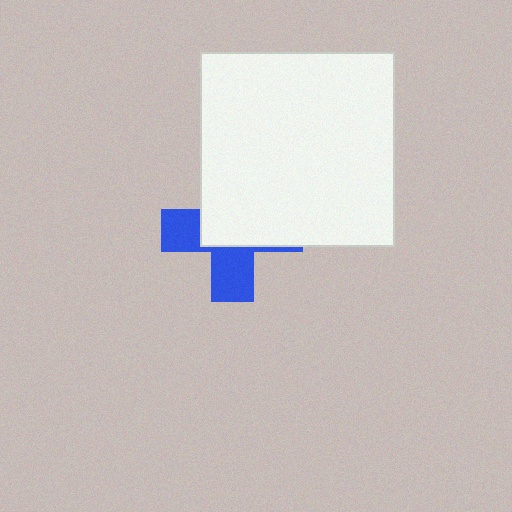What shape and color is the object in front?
The object in front is a white square.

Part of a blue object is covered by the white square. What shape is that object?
It is a cross.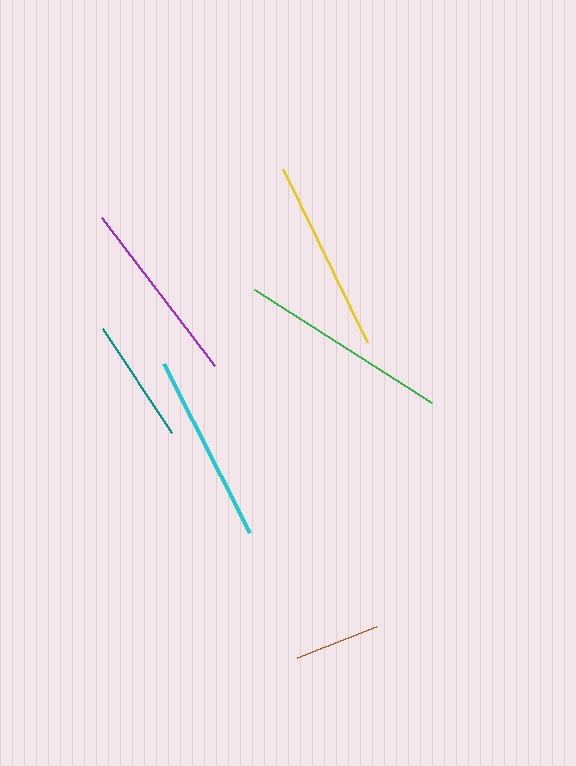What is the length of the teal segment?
The teal segment is approximately 125 pixels long.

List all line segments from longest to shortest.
From longest to shortest: green, yellow, cyan, purple, teal, brown.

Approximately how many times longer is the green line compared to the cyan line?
The green line is approximately 1.1 times the length of the cyan line.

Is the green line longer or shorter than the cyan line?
The green line is longer than the cyan line.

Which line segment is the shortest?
The brown line is the shortest at approximately 85 pixels.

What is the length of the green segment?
The green segment is approximately 210 pixels long.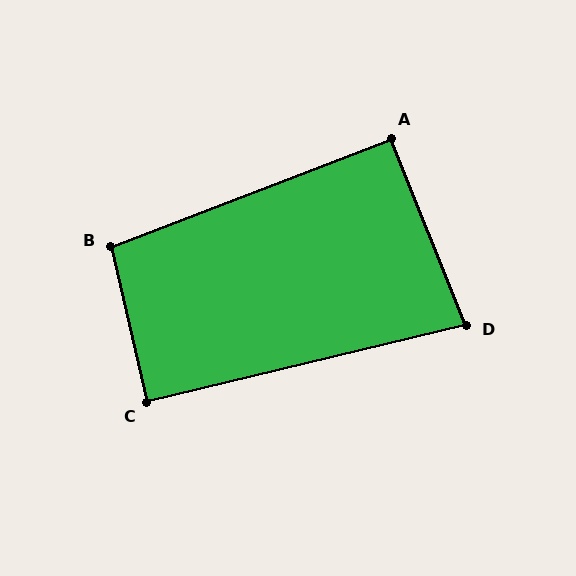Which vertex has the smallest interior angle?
D, at approximately 82 degrees.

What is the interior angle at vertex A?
Approximately 91 degrees (approximately right).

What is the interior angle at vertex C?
Approximately 89 degrees (approximately right).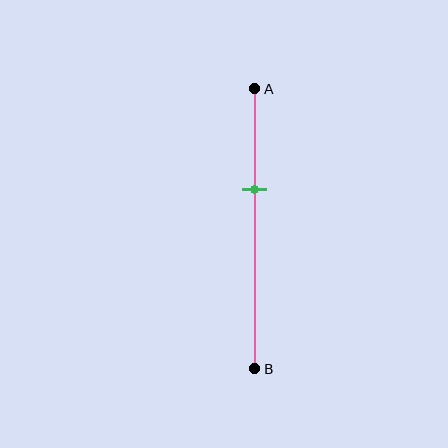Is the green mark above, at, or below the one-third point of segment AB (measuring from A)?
The green mark is approximately at the one-third point of segment AB.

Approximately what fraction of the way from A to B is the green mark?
The green mark is approximately 35% of the way from A to B.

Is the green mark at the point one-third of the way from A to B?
Yes, the mark is approximately at the one-third point.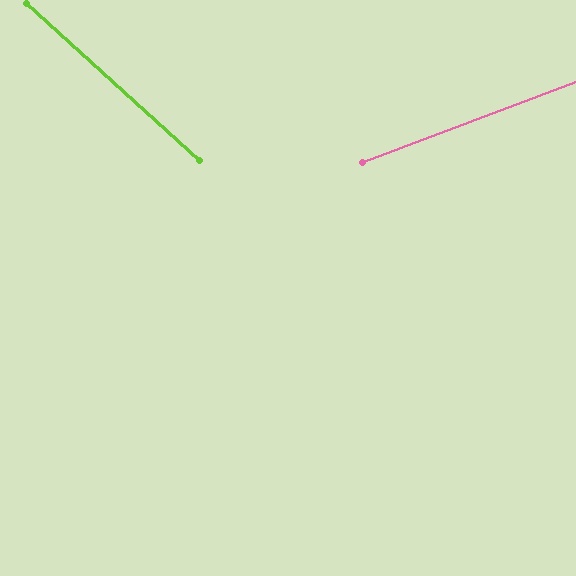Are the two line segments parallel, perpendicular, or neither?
Neither parallel nor perpendicular — they differ by about 63°.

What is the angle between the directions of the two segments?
Approximately 63 degrees.